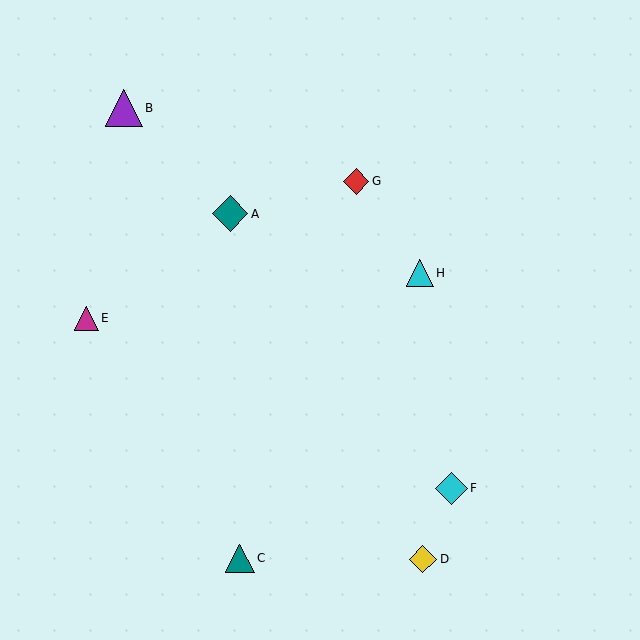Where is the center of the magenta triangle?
The center of the magenta triangle is at (86, 318).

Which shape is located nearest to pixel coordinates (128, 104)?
The purple triangle (labeled B) at (124, 108) is nearest to that location.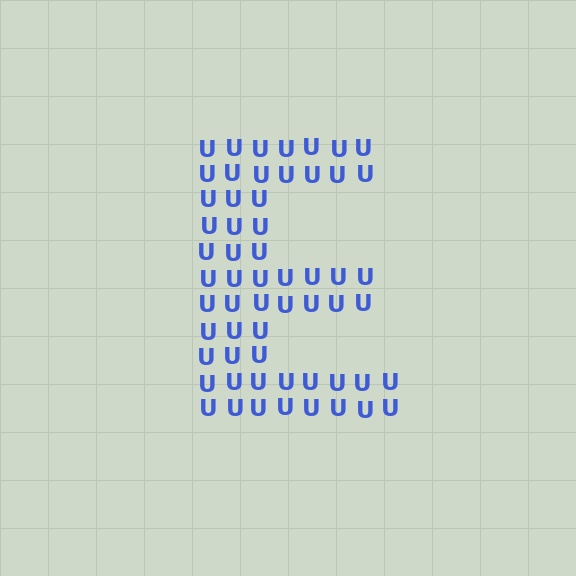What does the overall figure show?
The overall figure shows the letter E.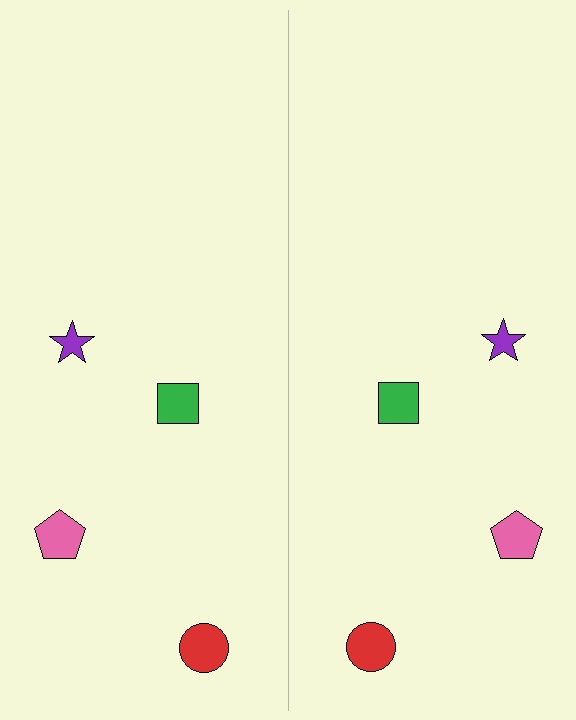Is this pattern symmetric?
Yes, this pattern has bilateral (reflection) symmetry.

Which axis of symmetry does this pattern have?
The pattern has a vertical axis of symmetry running through the center of the image.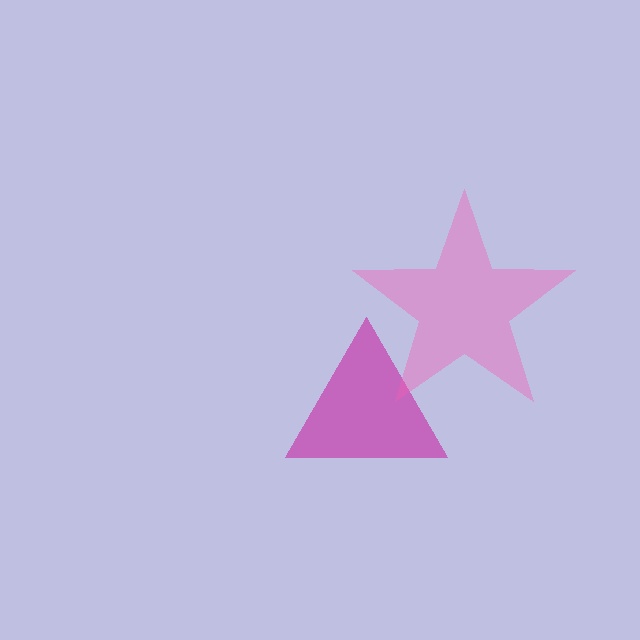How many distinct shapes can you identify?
There are 2 distinct shapes: a magenta triangle, a pink star.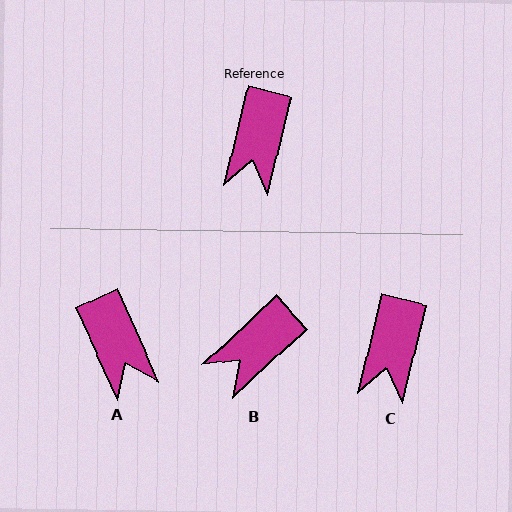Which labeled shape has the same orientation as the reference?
C.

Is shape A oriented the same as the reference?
No, it is off by about 38 degrees.